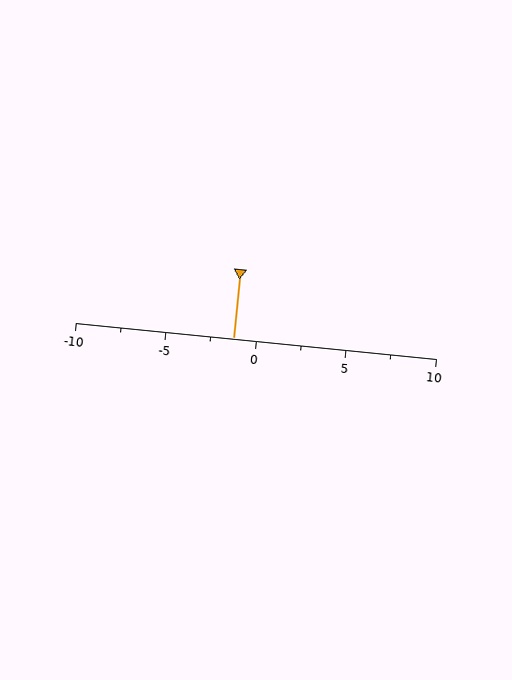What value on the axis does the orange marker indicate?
The marker indicates approximately -1.2.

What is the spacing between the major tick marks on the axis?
The major ticks are spaced 5 apart.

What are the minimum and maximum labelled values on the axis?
The axis runs from -10 to 10.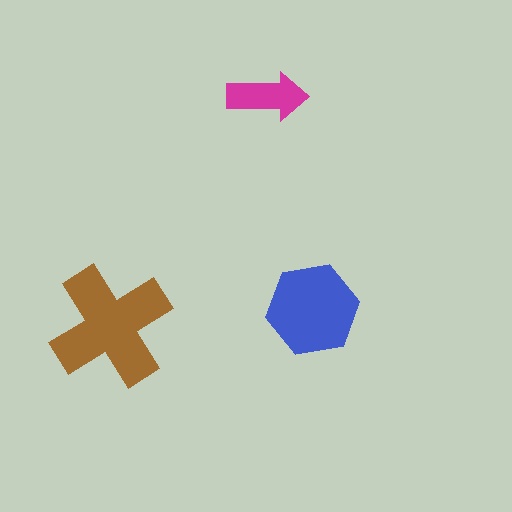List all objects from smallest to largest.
The magenta arrow, the blue hexagon, the brown cross.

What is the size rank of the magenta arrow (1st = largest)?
3rd.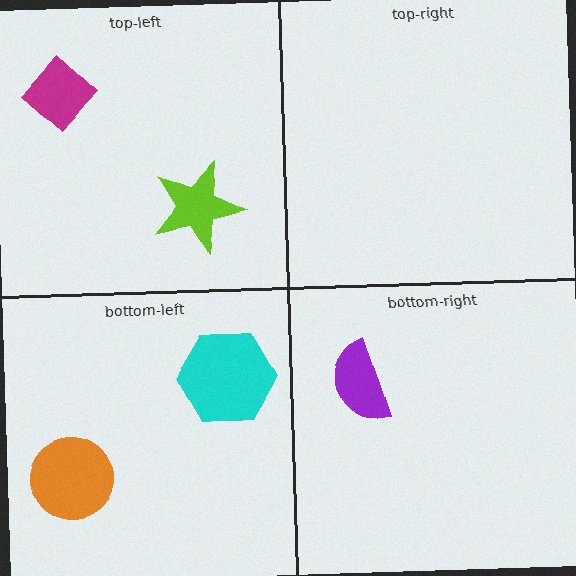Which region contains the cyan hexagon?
The bottom-left region.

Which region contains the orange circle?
The bottom-left region.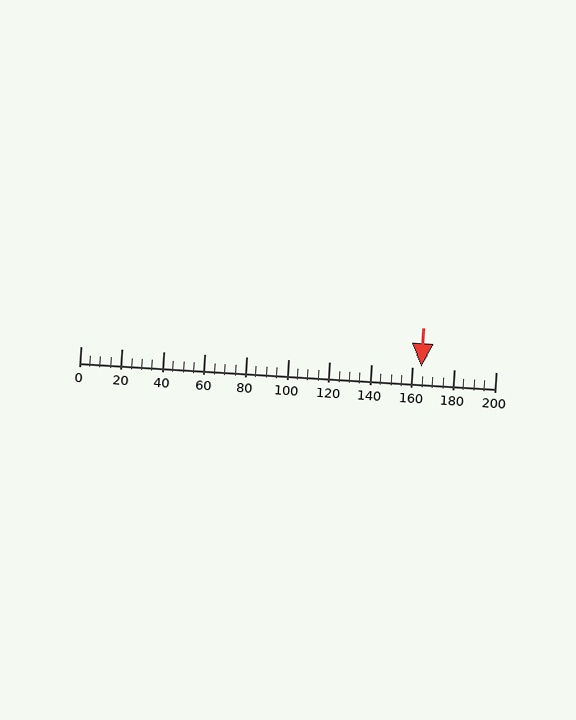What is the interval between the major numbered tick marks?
The major tick marks are spaced 20 units apart.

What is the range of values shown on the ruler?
The ruler shows values from 0 to 200.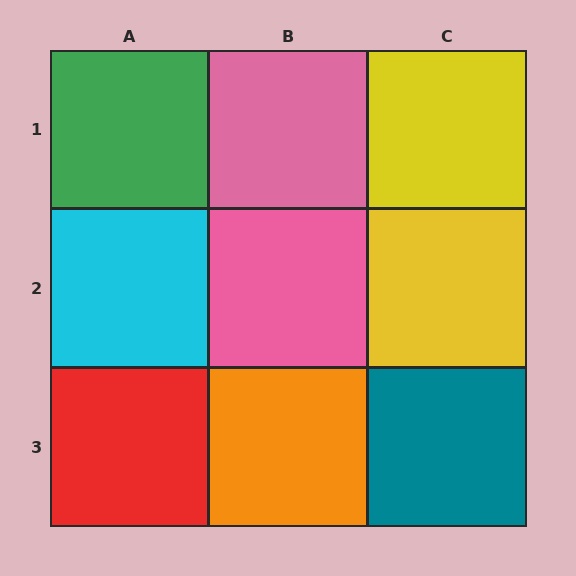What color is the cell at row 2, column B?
Pink.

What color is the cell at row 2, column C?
Yellow.